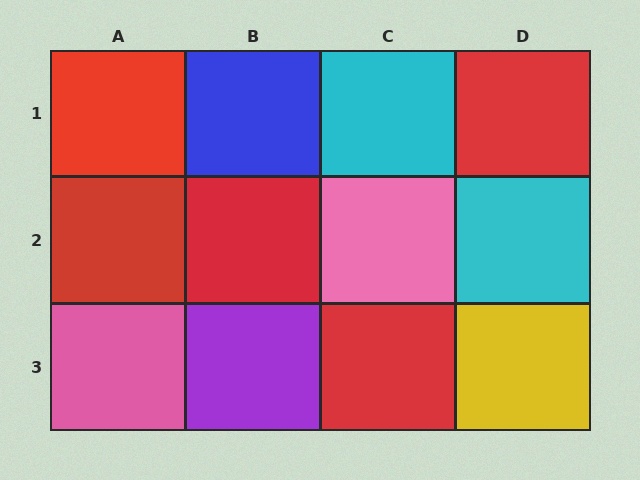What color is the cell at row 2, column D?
Cyan.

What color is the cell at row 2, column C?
Pink.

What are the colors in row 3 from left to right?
Pink, purple, red, yellow.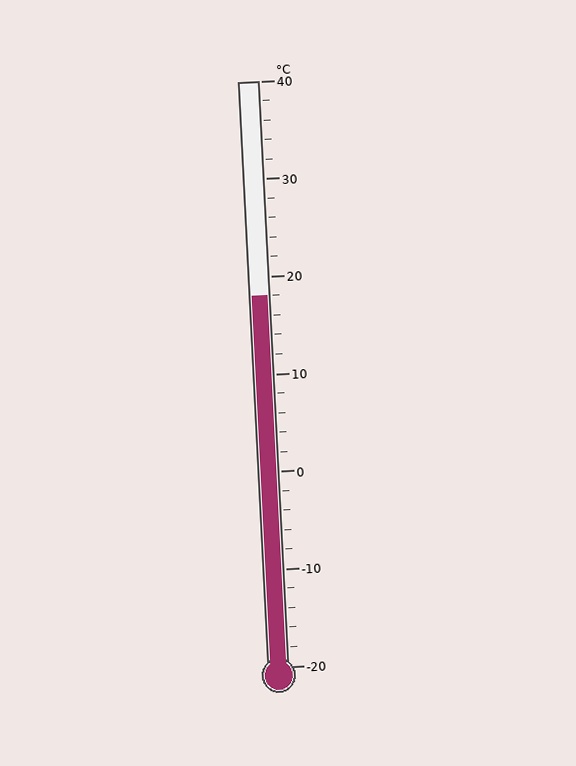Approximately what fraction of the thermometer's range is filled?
The thermometer is filled to approximately 65% of its range.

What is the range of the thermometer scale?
The thermometer scale ranges from -20°C to 40°C.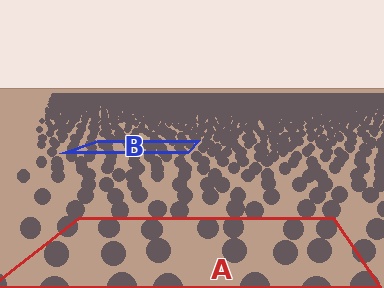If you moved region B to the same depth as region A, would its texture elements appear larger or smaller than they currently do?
They would appear larger. At a closer depth, the same texture elements are projected at a bigger on-screen size.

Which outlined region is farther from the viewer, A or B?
Region B is farther from the viewer — the texture elements inside it appear smaller and more densely packed.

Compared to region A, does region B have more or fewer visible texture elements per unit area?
Region B has more texture elements per unit area — they are packed more densely because it is farther away.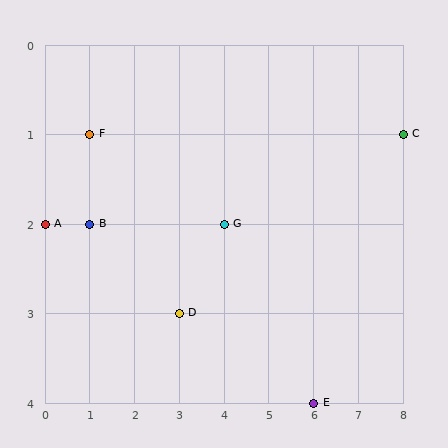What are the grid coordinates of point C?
Point C is at grid coordinates (8, 1).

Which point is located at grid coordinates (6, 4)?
Point E is at (6, 4).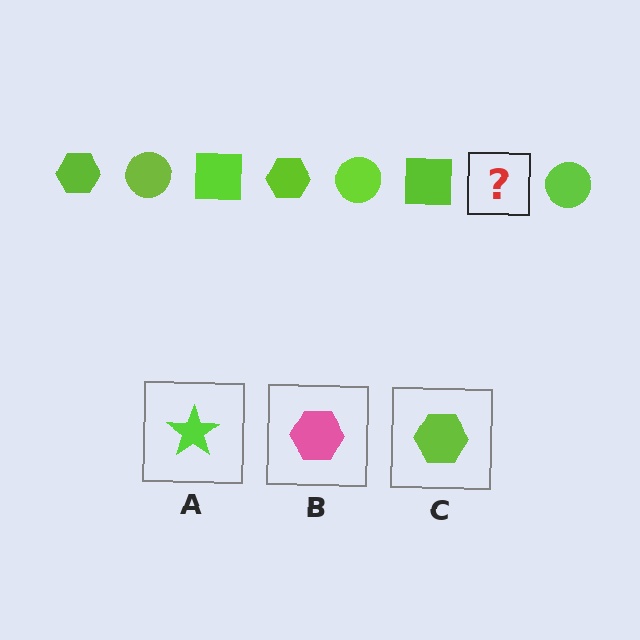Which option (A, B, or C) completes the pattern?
C.